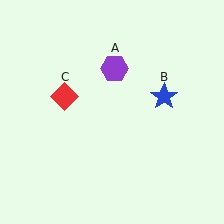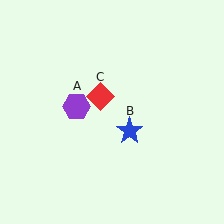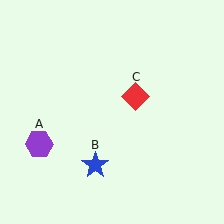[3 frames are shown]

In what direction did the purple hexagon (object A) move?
The purple hexagon (object A) moved down and to the left.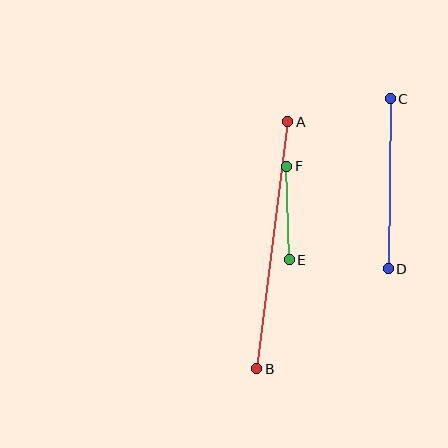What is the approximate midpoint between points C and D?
The midpoint is at approximately (389, 184) pixels.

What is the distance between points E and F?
The distance is approximately 94 pixels.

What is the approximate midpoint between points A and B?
The midpoint is at approximately (272, 245) pixels.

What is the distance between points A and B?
The distance is approximately 249 pixels.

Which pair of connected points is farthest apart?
Points A and B are farthest apart.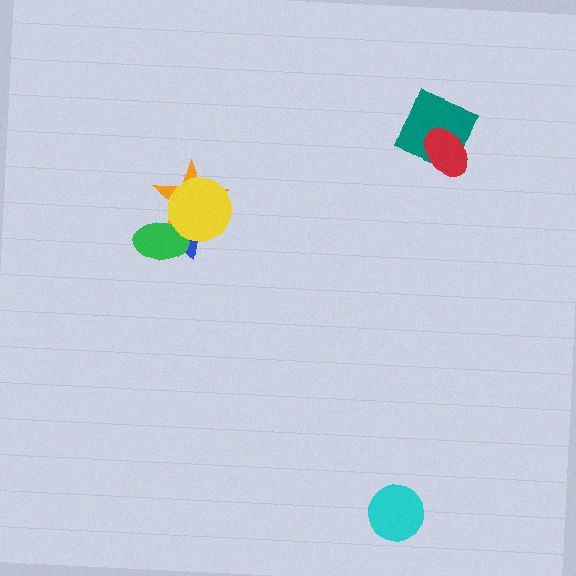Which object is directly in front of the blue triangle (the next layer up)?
The orange star is directly in front of the blue triangle.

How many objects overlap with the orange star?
3 objects overlap with the orange star.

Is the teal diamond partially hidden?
Yes, it is partially covered by another shape.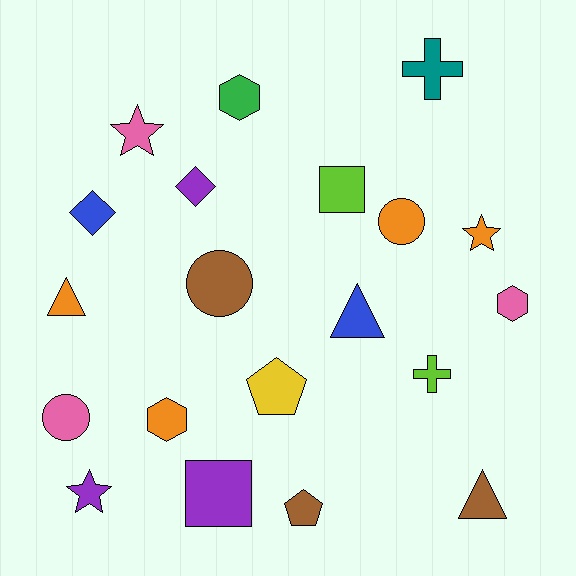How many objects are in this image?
There are 20 objects.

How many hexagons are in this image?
There are 3 hexagons.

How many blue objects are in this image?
There are 2 blue objects.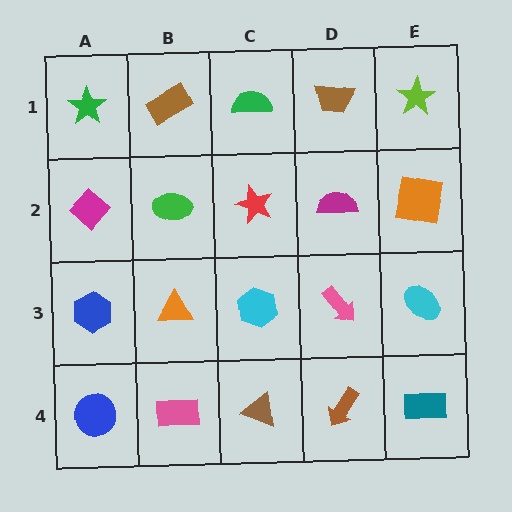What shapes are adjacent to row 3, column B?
A green ellipse (row 2, column B), a pink rectangle (row 4, column B), a blue hexagon (row 3, column A), a cyan hexagon (row 3, column C).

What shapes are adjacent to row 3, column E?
An orange square (row 2, column E), a teal rectangle (row 4, column E), a pink arrow (row 3, column D).